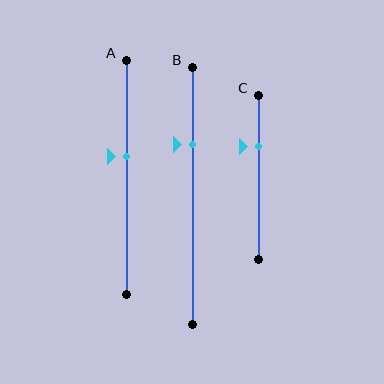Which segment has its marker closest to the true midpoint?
Segment A has its marker closest to the true midpoint.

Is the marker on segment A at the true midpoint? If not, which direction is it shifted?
No, the marker on segment A is shifted upward by about 9% of the segment length.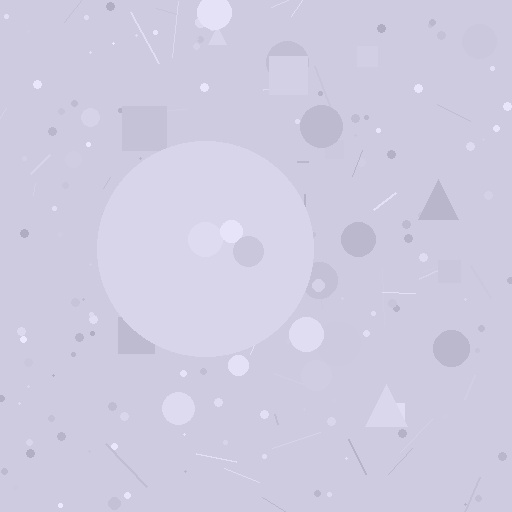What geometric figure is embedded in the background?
A circle is embedded in the background.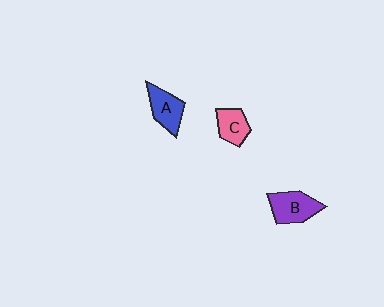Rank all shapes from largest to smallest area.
From largest to smallest: B (purple), A (blue), C (pink).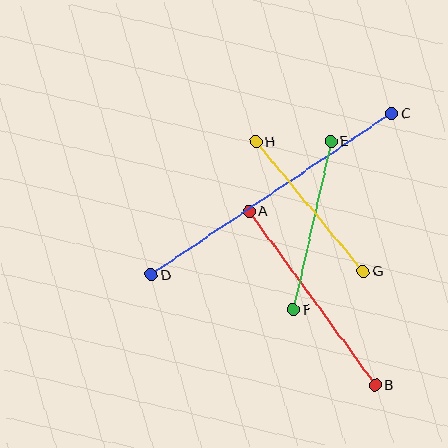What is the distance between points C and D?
The distance is approximately 290 pixels.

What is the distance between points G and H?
The distance is approximately 168 pixels.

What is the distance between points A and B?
The distance is approximately 215 pixels.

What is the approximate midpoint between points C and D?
The midpoint is at approximately (271, 194) pixels.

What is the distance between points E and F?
The distance is approximately 173 pixels.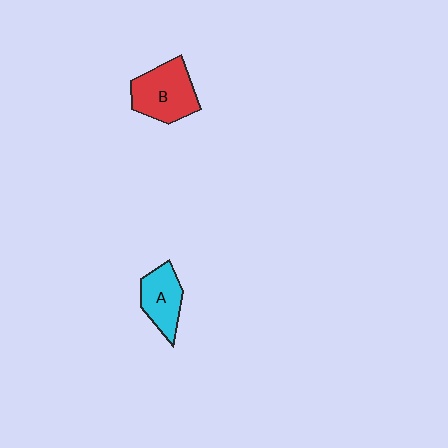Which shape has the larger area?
Shape B (red).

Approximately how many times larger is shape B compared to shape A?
Approximately 1.4 times.